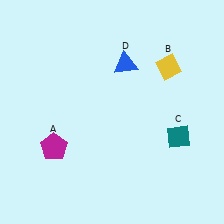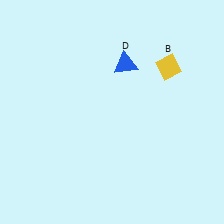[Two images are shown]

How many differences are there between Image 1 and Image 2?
There are 2 differences between the two images.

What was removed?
The magenta pentagon (A), the teal diamond (C) were removed in Image 2.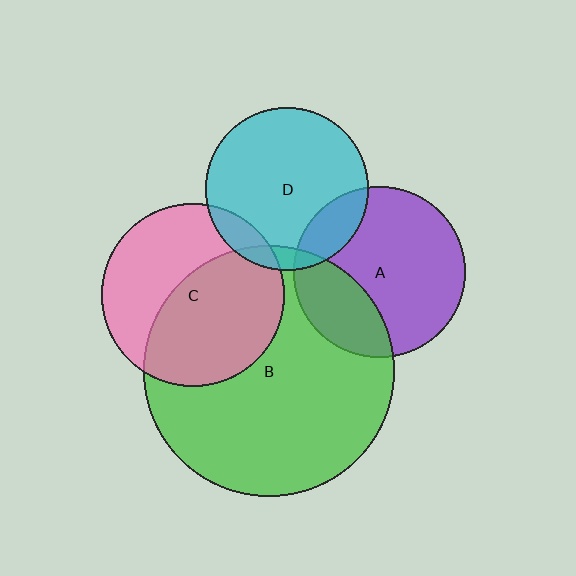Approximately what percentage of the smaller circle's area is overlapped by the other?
Approximately 10%.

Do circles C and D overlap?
Yes.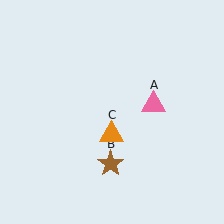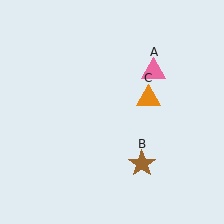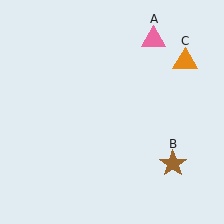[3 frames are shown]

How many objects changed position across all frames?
3 objects changed position: pink triangle (object A), brown star (object B), orange triangle (object C).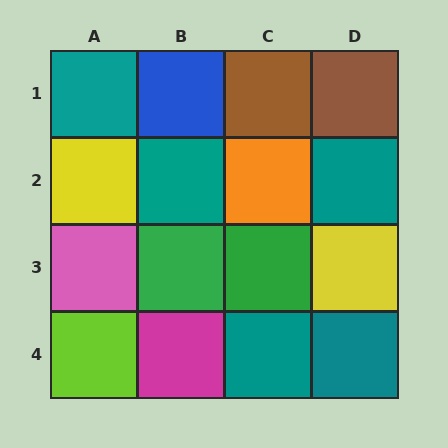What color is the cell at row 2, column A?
Yellow.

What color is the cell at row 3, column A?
Pink.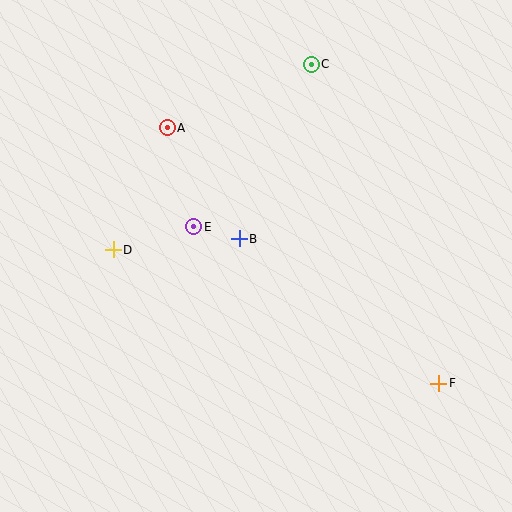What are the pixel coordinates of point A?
Point A is at (167, 128).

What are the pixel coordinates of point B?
Point B is at (239, 239).